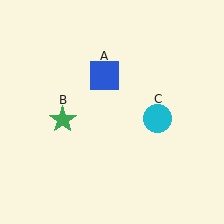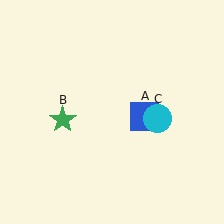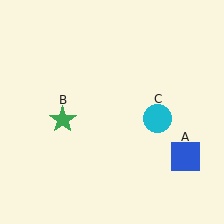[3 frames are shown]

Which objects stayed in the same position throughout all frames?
Green star (object B) and cyan circle (object C) remained stationary.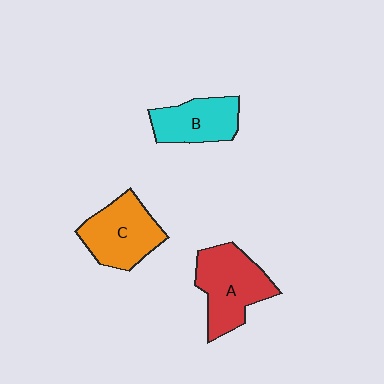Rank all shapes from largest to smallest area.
From largest to smallest: A (red), C (orange), B (cyan).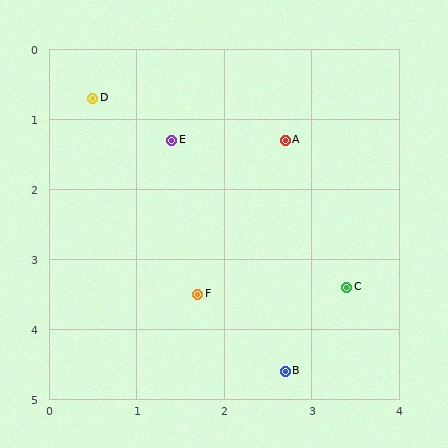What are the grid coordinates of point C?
Point C is at approximately (3.4, 3.4).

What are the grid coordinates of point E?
Point E is at approximately (1.4, 1.3).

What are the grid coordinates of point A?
Point A is at approximately (2.7, 1.3).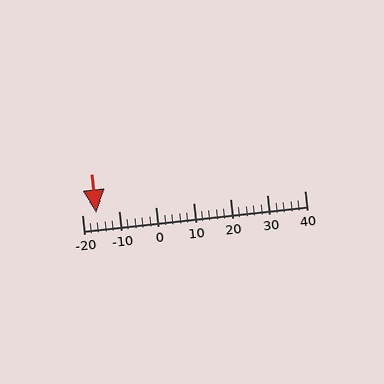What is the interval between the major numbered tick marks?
The major tick marks are spaced 10 units apart.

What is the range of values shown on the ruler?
The ruler shows values from -20 to 40.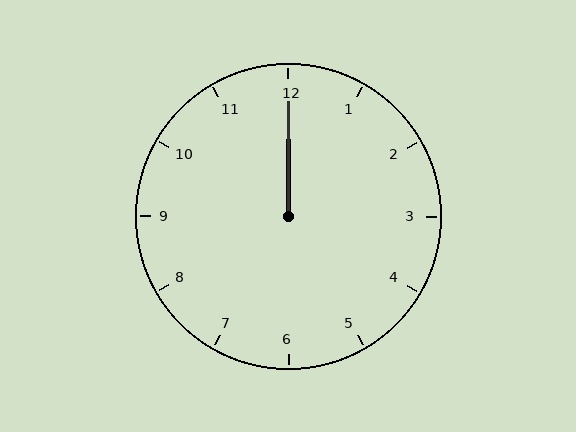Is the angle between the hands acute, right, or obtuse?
It is acute.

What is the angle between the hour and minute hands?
Approximately 0 degrees.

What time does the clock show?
12:00.